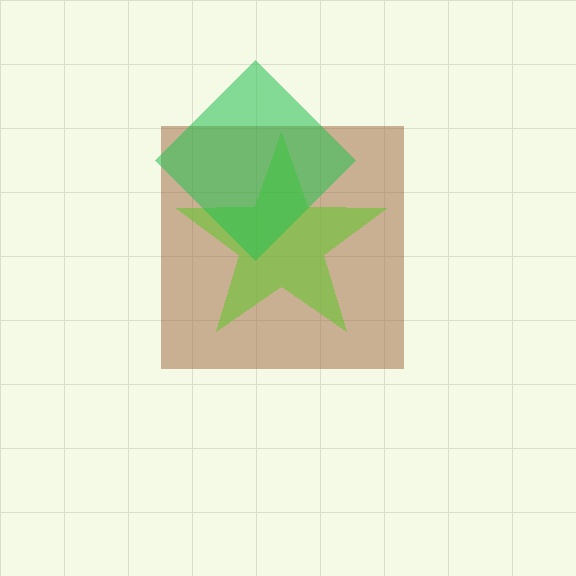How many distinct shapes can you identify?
There are 3 distinct shapes: a brown square, a lime star, a green diamond.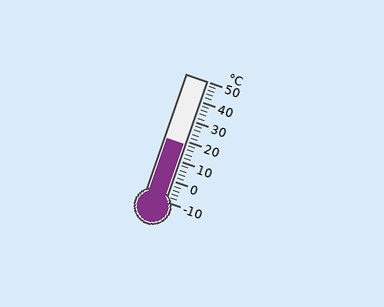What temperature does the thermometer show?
The thermometer shows approximately 18°C.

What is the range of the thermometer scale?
The thermometer scale ranges from -10°C to 50°C.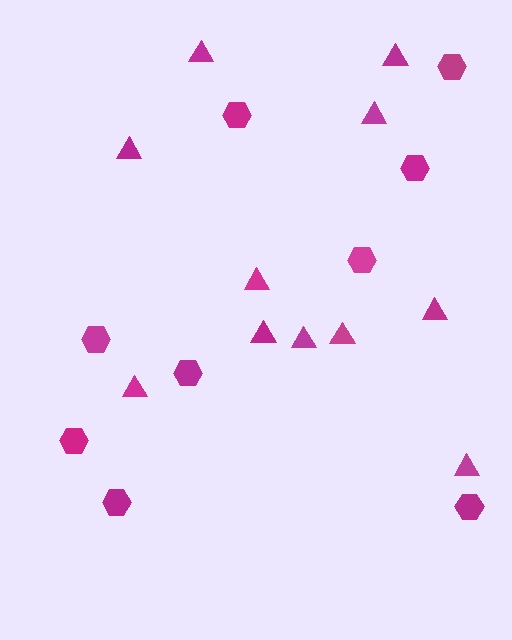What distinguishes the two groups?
There are 2 groups: one group of hexagons (9) and one group of triangles (11).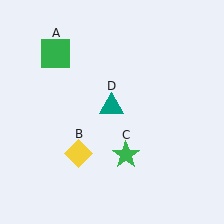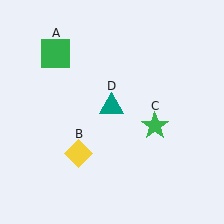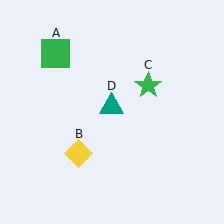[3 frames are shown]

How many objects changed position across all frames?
1 object changed position: green star (object C).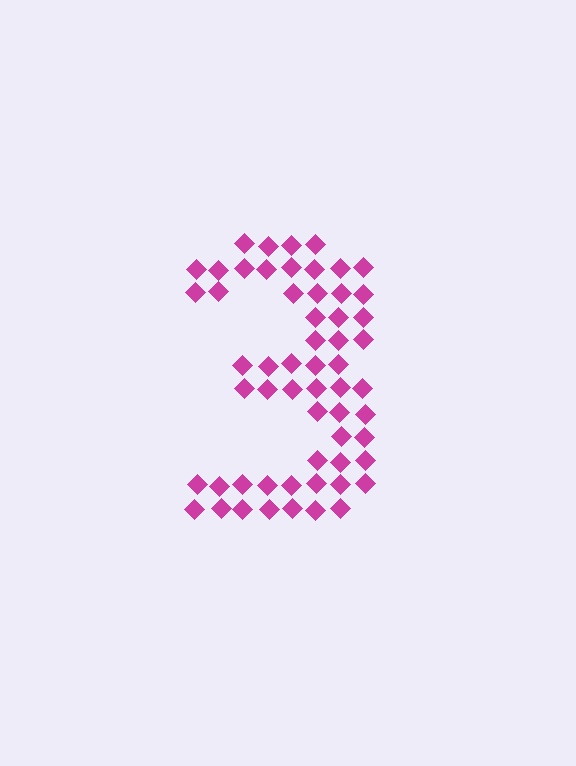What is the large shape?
The large shape is the digit 3.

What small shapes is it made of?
It is made of small diamonds.